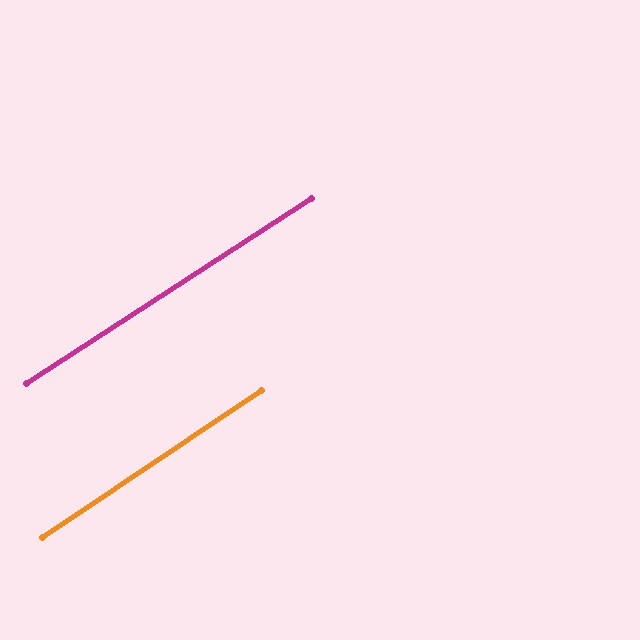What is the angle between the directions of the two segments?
Approximately 1 degree.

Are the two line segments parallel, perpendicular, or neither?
Parallel — their directions differ by only 0.9°.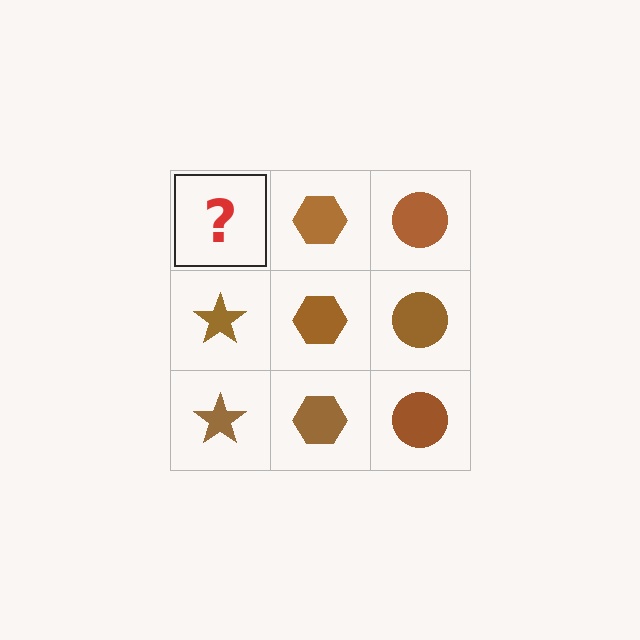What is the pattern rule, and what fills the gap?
The rule is that each column has a consistent shape. The gap should be filled with a brown star.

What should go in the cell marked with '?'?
The missing cell should contain a brown star.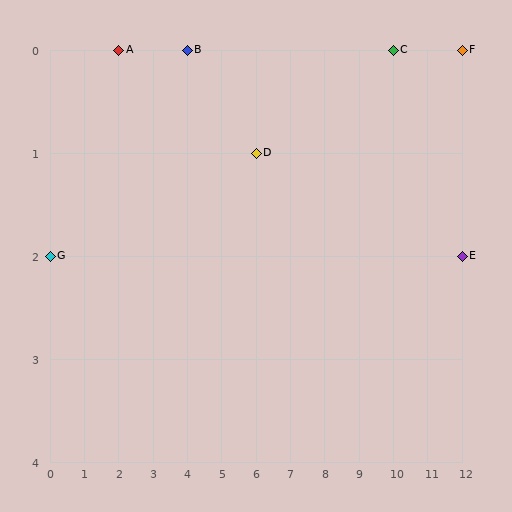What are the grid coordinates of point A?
Point A is at grid coordinates (2, 0).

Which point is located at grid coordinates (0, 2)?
Point G is at (0, 2).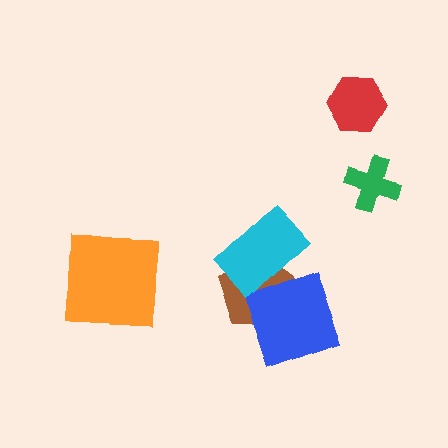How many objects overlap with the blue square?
1 object overlaps with the blue square.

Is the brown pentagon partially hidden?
Yes, it is partially covered by another shape.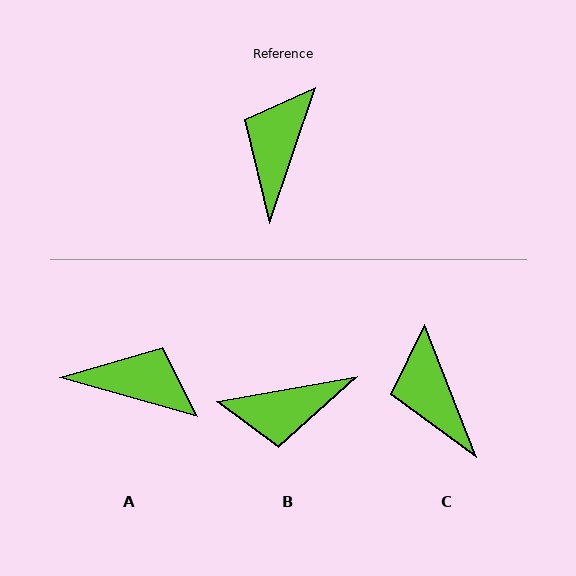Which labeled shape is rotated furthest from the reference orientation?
B, about 119 degrees away.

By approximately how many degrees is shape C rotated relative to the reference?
Approximately 40 degrees counter-clockwise.